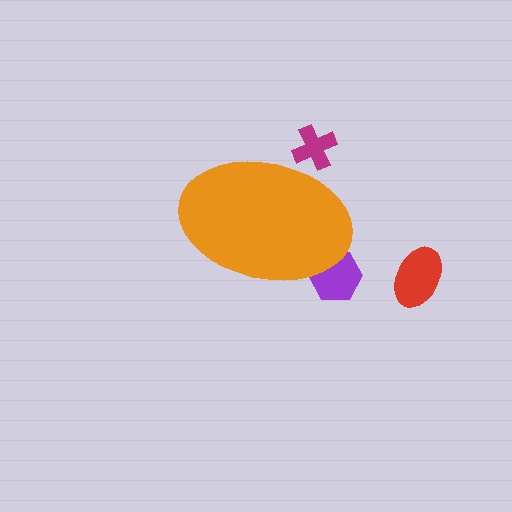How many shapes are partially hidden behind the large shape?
2 shapes are partially hidden.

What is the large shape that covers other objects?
An orange ellipse.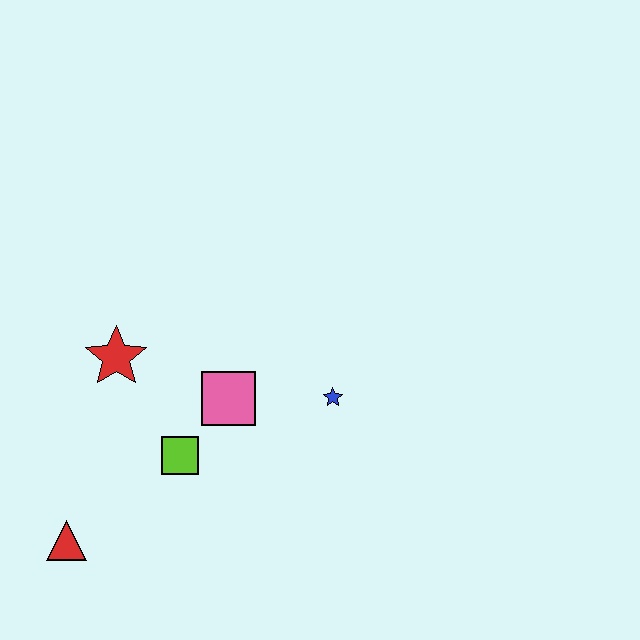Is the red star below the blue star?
No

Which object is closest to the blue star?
The pink square is closest to the blue star.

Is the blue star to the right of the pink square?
Yes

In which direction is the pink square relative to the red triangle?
The pink square is to the right of the red triangle.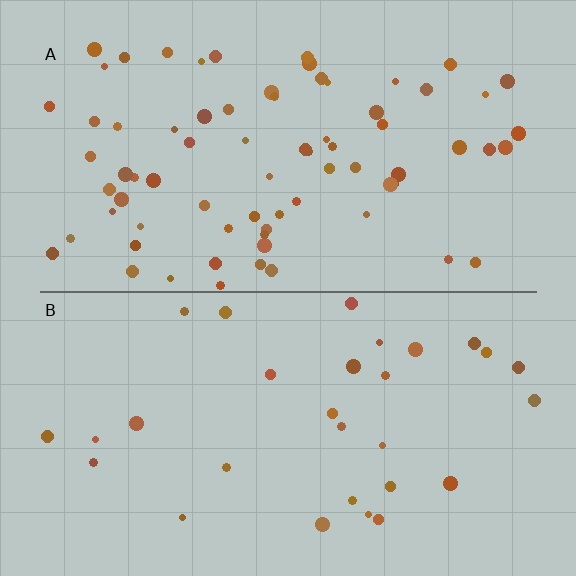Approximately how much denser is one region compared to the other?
Approximately 2.5× — region A over region B.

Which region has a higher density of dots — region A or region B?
A (the top).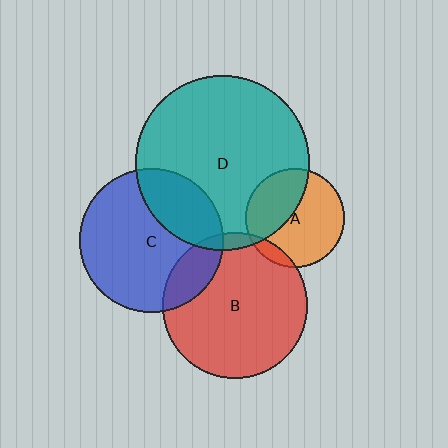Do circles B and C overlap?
Yes.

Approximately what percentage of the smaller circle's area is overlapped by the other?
Approximately 15%.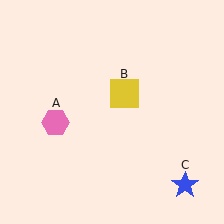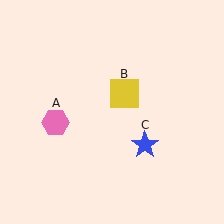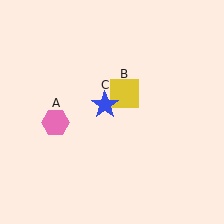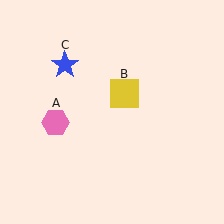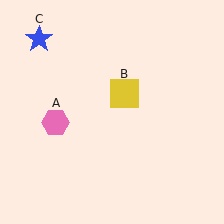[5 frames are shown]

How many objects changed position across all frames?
1 object changed position: blue star (object C).